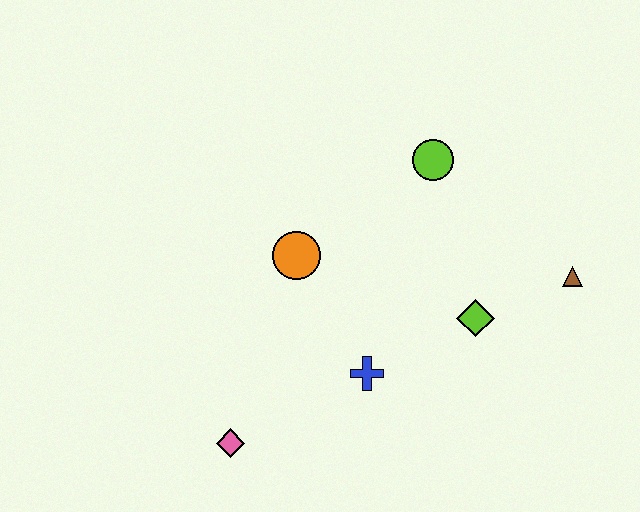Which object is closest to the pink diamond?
The blue cross is closest to the pink diamond.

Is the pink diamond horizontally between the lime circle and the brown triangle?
No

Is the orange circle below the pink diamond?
No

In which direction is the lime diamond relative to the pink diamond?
The lime diamond is to the right of the pink diamond.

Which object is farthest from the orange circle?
The brown triangle is farthest from the orange circle.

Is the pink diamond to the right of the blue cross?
No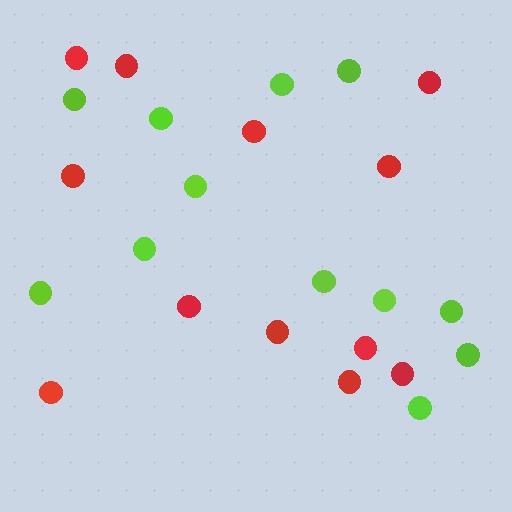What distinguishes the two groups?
There are 2 groups: one group of lime circles (12) and one group of red circles (12).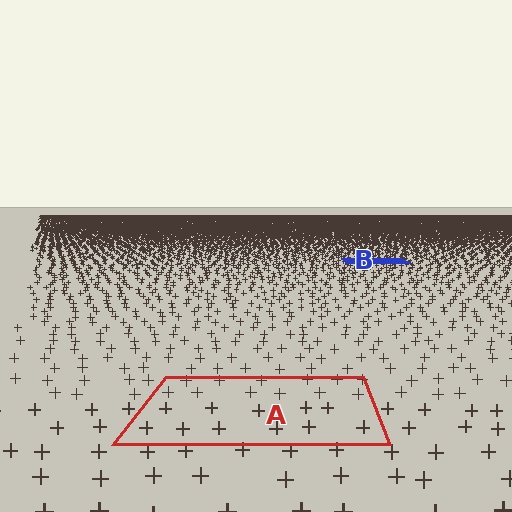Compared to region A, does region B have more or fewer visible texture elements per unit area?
Region B has more texture elements per unit area — they are packed more densely because it is farther away.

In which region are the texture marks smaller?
The texture marks are smaller in region B, because it is farther away.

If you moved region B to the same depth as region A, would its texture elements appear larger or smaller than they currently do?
They would appear larger. At a closer depth, the same texture elements are projected at a bigger on-screen size.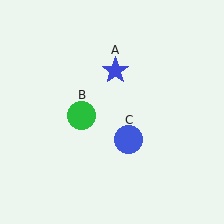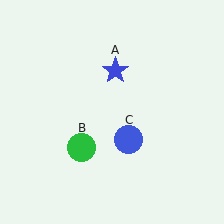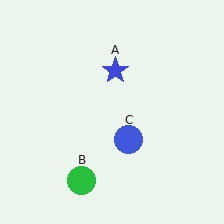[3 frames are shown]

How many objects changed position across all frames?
1 object changed position: green circle (object B).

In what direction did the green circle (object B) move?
The green circle (object B) moved down.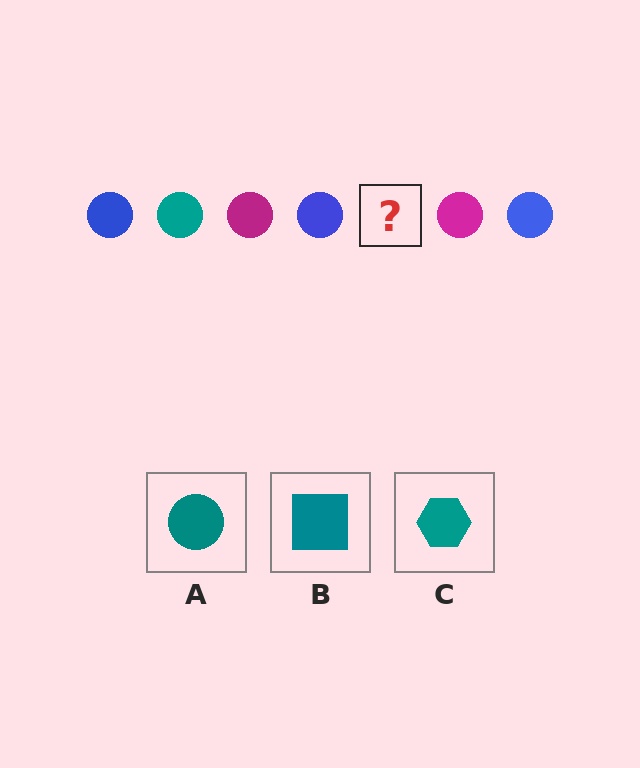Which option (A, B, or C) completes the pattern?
A.